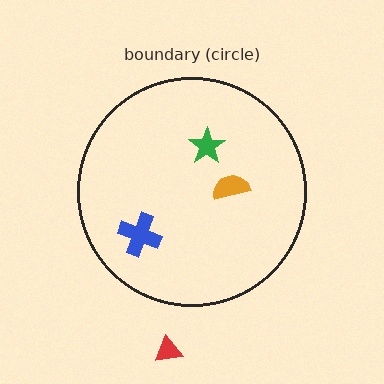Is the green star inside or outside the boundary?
Inside.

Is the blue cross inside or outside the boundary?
Inside.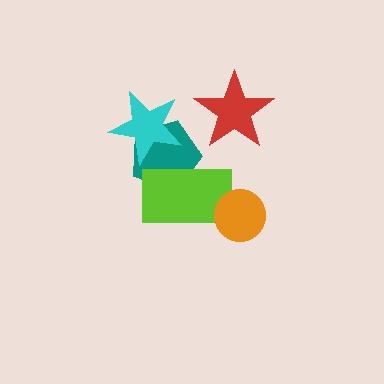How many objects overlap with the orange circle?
1 object overlaps with the orange circle.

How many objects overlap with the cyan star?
1 object overlaps with the cyan star.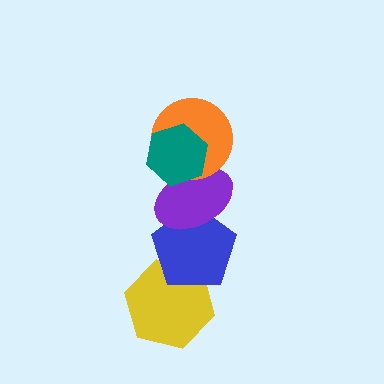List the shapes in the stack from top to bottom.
From top to bottom: the teal hexagon, the orange circle, the purple ellipse, the blue pentagon, the yellow hexagon.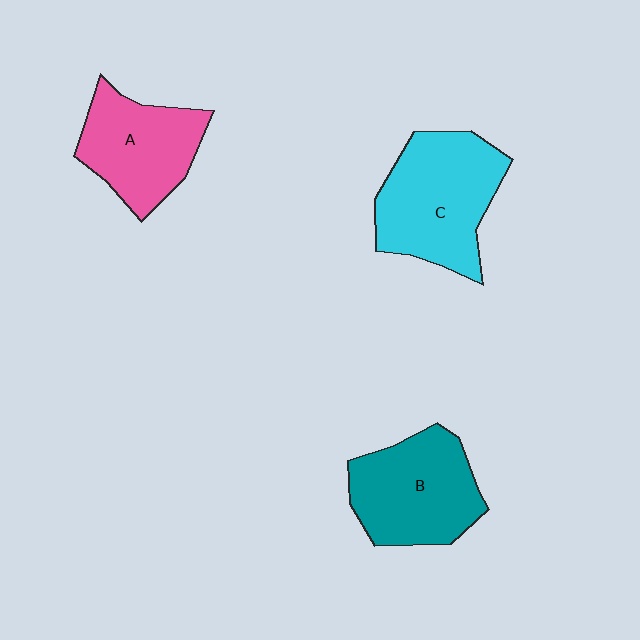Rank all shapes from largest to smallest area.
From largest to smallest: C (cyan), B (teal), A (pink).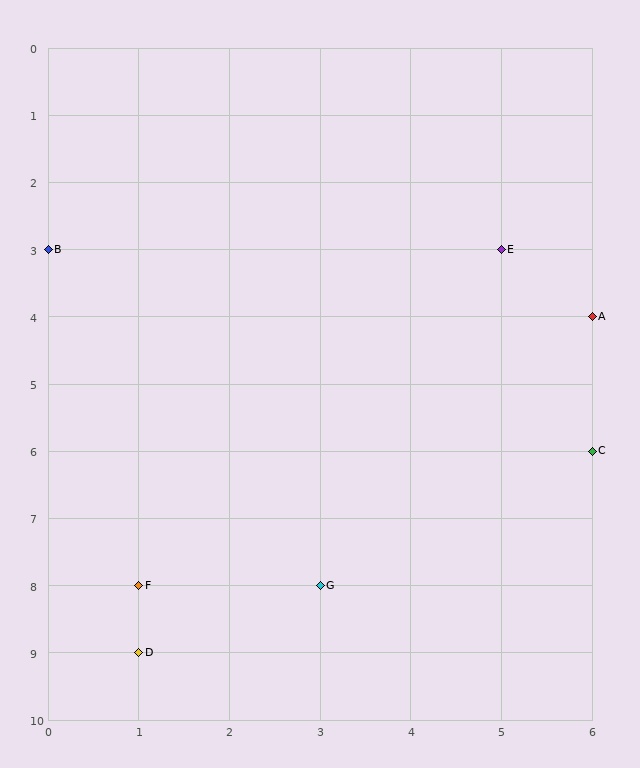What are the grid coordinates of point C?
Point C is at grid coordinates (6, 6).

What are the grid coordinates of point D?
Point D is at grid coordinates (1, 9).